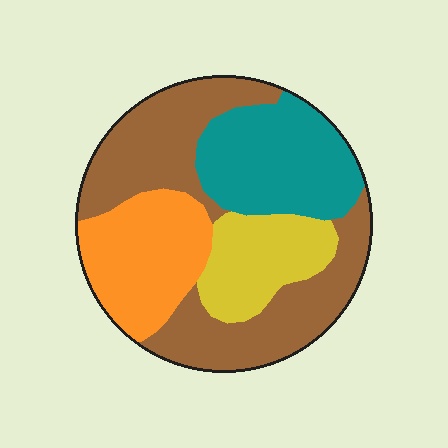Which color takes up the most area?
Brown, at roughly 40%.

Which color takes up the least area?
Yellow, at roughly 15%.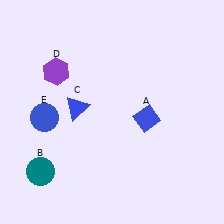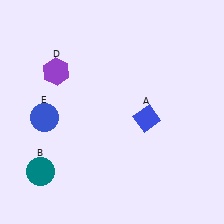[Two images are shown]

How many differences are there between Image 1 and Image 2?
There is 1 difference between the two images.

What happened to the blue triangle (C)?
The blue triangle (C) was removed in Image 2. It was in the top-left area of Image 1.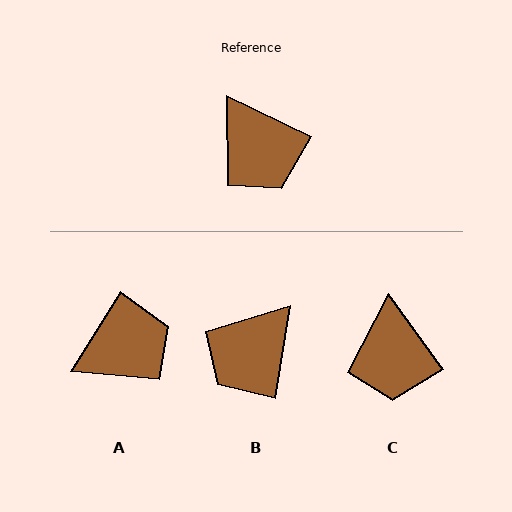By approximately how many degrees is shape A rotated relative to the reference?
Approximately 84 degrees counter-clockwise.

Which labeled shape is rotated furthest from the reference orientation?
A, about 84 degrees away.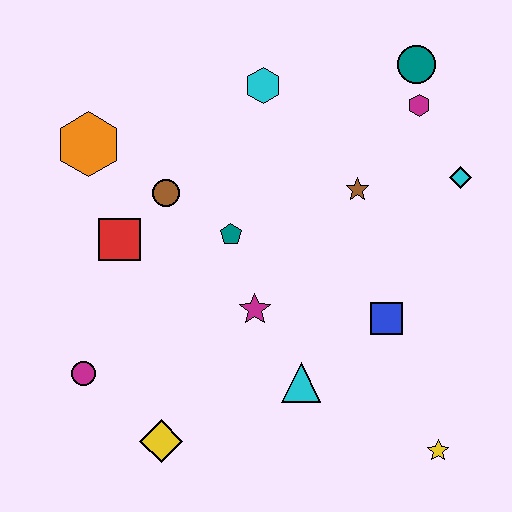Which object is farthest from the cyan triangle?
The teal circle is farthest from the cyan triangle.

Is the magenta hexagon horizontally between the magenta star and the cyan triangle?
No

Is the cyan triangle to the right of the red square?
Yes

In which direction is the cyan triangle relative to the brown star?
The cyan triangle is below the brown star.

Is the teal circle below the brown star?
No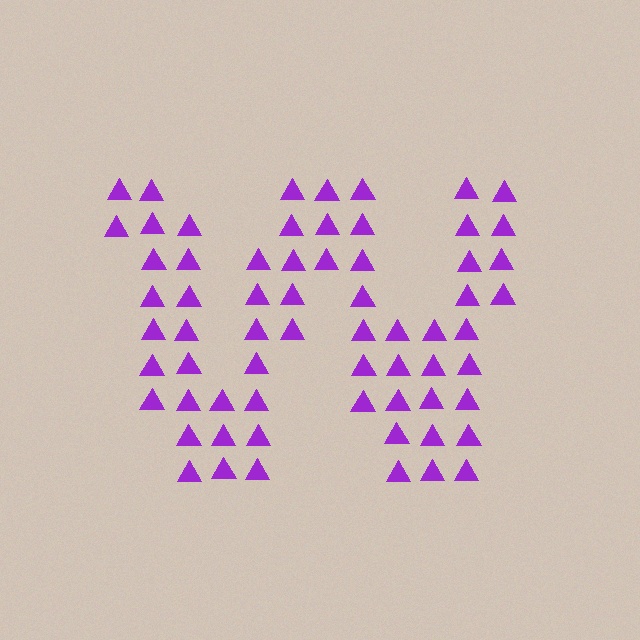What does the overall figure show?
The overall figure shows the letter W.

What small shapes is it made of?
It is made of small triangles.